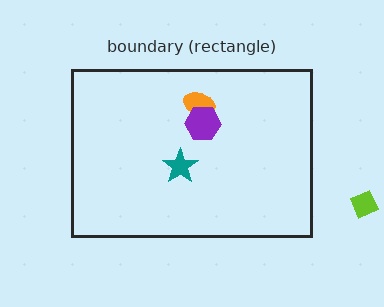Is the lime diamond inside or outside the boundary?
Outside.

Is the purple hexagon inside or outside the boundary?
Inside.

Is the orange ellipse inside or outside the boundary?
Inside.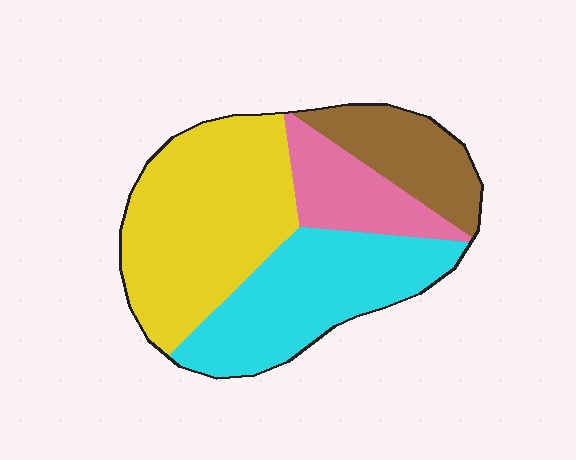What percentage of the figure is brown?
Brown covers roughly 15% of the figure.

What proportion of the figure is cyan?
Cyan covers 31% of the figure.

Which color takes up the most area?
Yellow, at roughly 40%.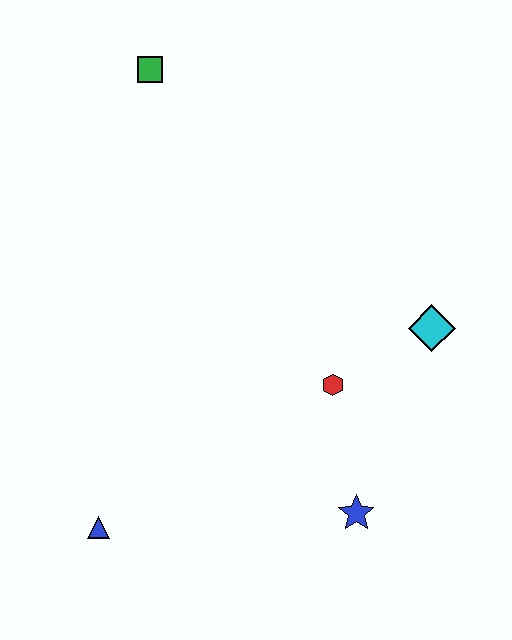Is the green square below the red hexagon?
No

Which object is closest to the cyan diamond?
The red hexagon is closest to the cyan diamond.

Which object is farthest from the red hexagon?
The green square is farthest from the red hexagon.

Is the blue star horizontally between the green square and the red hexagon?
No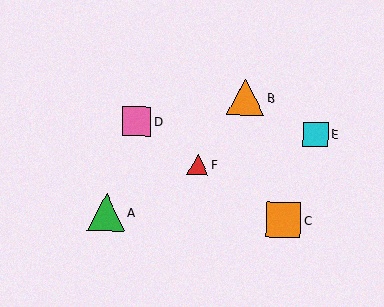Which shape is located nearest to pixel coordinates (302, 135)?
The cyan square (labeled E) at (316, 134) is nearest to that location.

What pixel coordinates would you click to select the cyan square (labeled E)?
Click at (316, 134) to select the cyan square E.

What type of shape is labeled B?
Shape B is an orange triangle.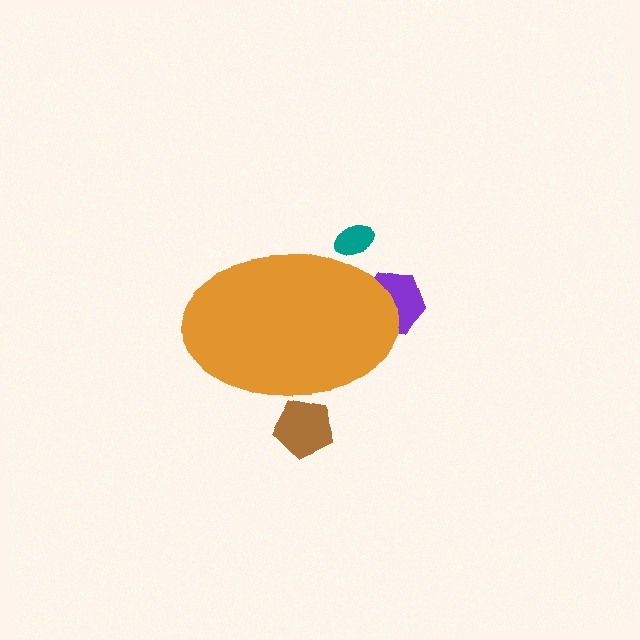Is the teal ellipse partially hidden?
Yes, the teal ellipse is partially hidden behind the orange ellipse.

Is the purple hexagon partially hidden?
Yes, the purple hexagon is partially hidden behind the orange ellipse.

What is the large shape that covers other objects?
An orange ellipse.